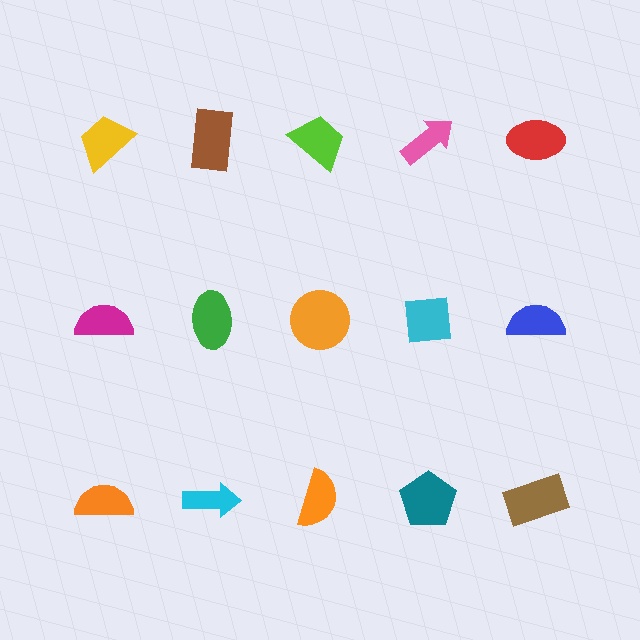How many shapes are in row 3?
5 shapes.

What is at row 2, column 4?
A cyan square.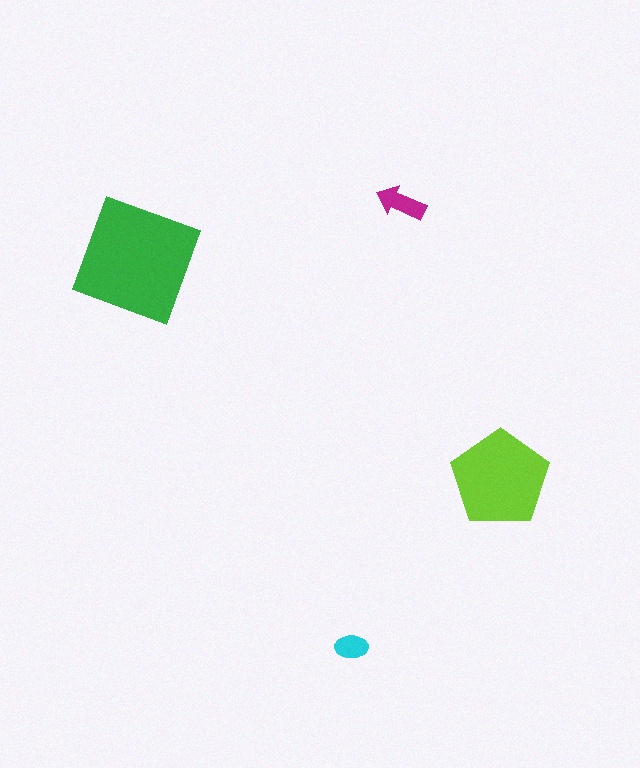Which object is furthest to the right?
The lime pentagon is rightmost.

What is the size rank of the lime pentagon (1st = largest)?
2nd.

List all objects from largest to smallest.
The green square, the lime pentagon, the magenta arrow, the cyan ellipse.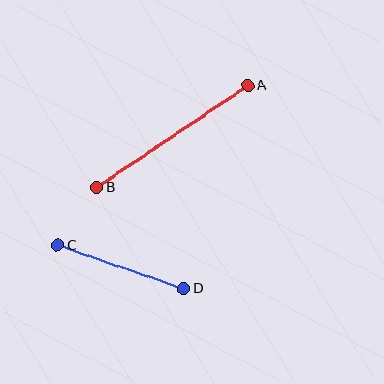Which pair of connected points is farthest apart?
Points A and B are farthest apart.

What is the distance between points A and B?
The distance is approximately 182 pixels.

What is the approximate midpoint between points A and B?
The midpoint is at approximately (172, 136) pixels.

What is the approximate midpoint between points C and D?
The midpoint is at approximately (121, 267) pixels.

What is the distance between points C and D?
The distance is approximately 134 pixels.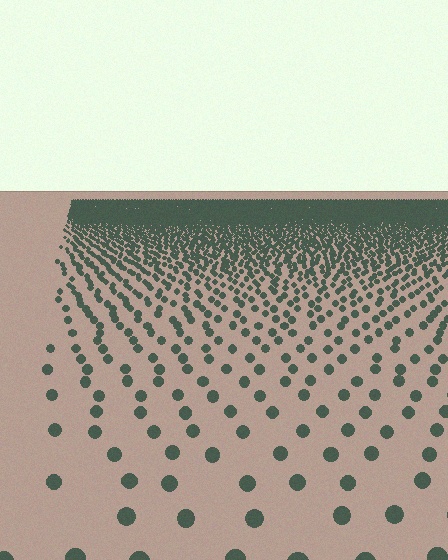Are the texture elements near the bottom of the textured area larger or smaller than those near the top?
Larger. Near the bottom, elements are closer to the viewer and appear at a bigger on-screen size.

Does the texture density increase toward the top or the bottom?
Density increases toward the top.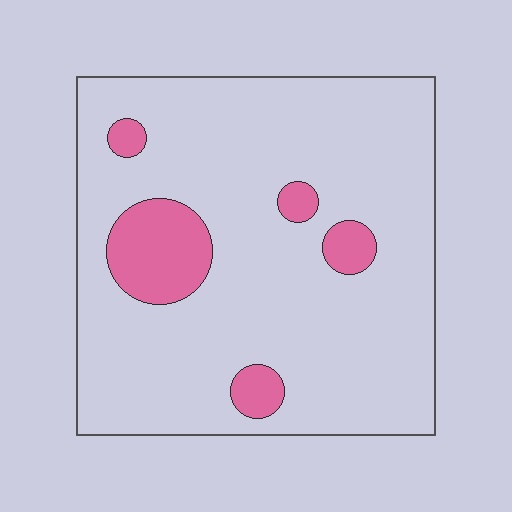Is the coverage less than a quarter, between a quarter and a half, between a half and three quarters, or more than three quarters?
Less than a quarter.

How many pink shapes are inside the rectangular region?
5.